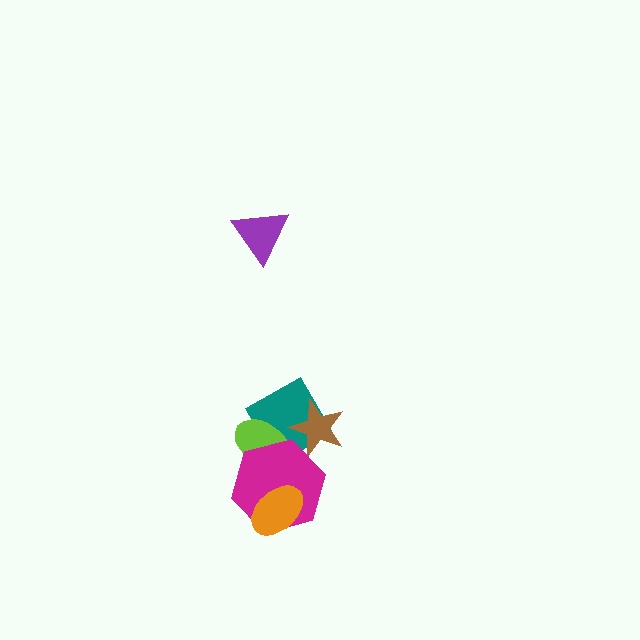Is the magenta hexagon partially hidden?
Yes, it is partially covered by another shape.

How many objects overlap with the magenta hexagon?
4 objects overlap with the magenta hexagon.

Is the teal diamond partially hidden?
Yes, it is partially covered by another shape.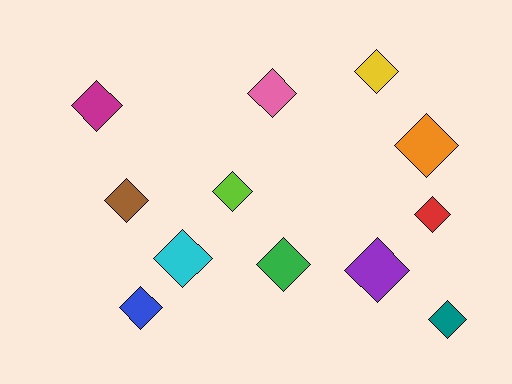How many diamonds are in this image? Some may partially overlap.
There are 12 diamonds.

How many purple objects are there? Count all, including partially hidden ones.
There is 1 purple object.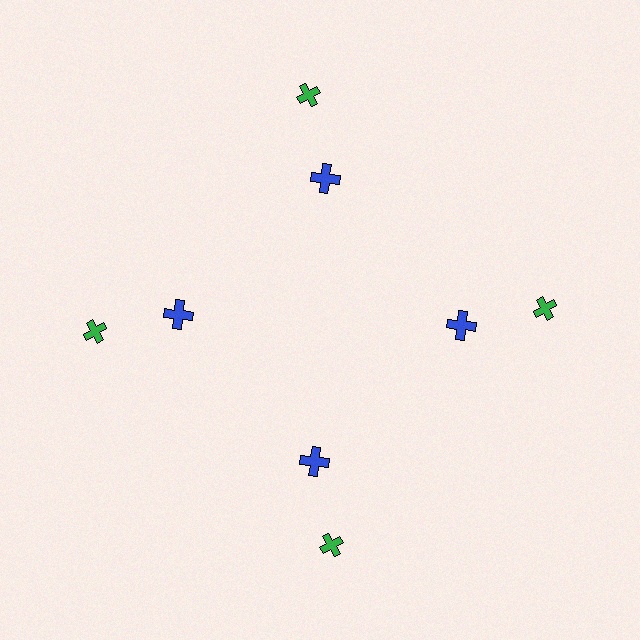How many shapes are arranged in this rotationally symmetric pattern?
There are 8 shapes, arranged in 4 groups of 2.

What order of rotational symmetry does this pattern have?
This pattern has 4-fold rotational symmetry.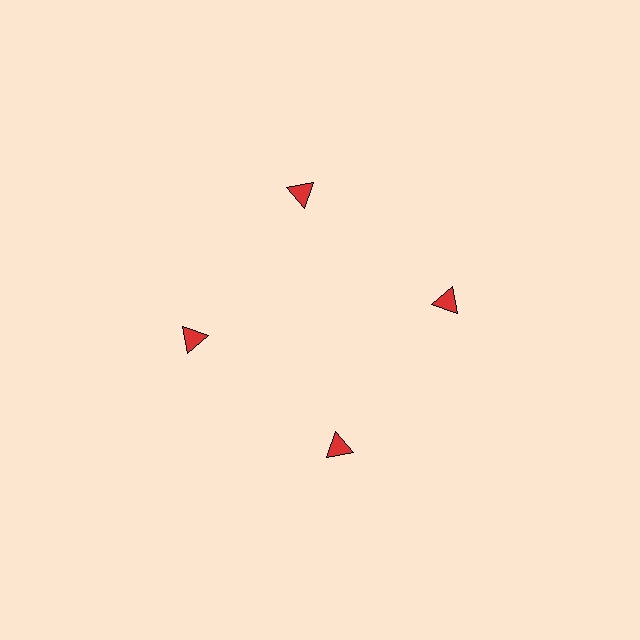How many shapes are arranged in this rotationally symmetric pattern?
There are 4 shapes, arranged in 4 groups of 1.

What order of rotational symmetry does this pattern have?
This pattern has 4-fold rotational symmetry.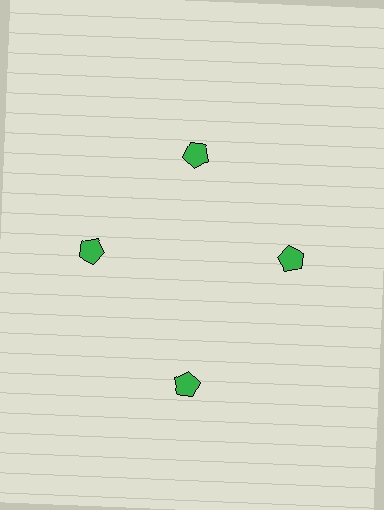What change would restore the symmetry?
The symmetry would be restored by moving it inward, back onto the ring so that all 4 pentagons sit at equal angles and equal distance from the center.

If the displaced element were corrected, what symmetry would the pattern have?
It would have 4-fold rotational symmetry — the pattern would map onto itself every 90 degrees.